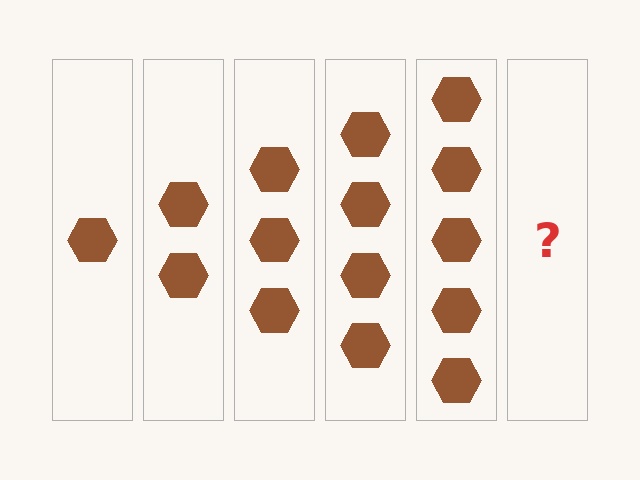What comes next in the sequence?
The next element should be 6 hexagons.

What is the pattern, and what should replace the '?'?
The pattern is that each step adds one more hexagon. The '?' should be 6 hexagons.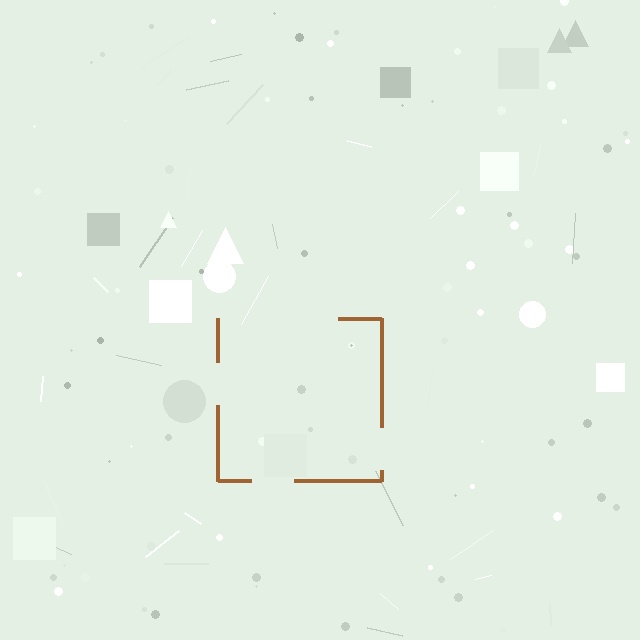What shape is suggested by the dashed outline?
The dashed outline suggests a square.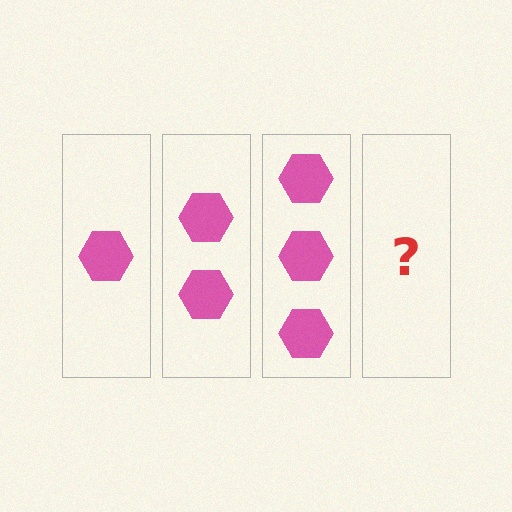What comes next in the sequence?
The next element should be 4 hexagons.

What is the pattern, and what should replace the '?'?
The pattern is that each step adds one more hexagon. The '?' should be 4 hexagons.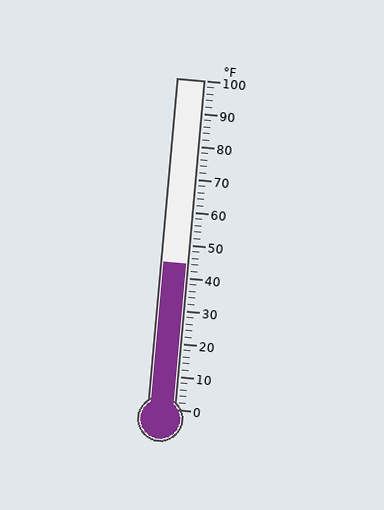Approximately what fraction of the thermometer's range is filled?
The thermometer is filled to approximately 45% of its range.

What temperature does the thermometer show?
The thermometer shows approximately 44°F.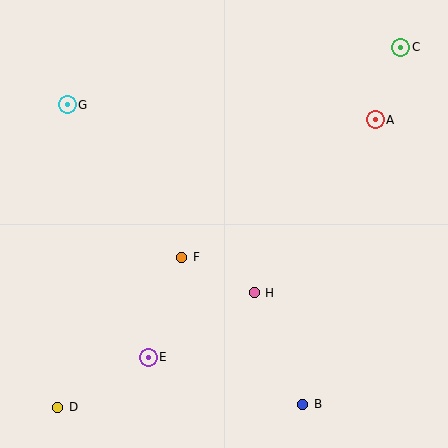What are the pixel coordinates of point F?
Point F is at (182, 257).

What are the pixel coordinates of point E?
Point E is at (148, 357).